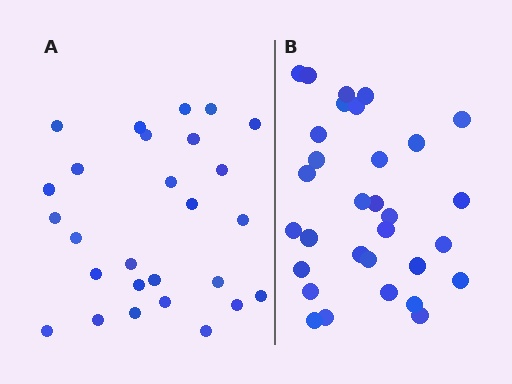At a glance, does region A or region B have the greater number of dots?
Region B (the right region) has more dots.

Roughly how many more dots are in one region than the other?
Region B has about 4 more dots than region A.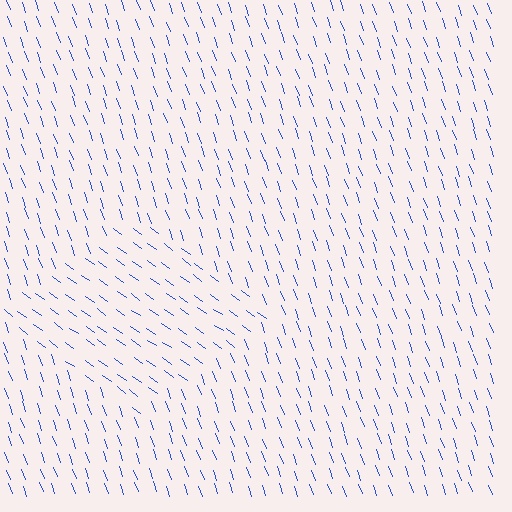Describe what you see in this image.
The image is filled with small blue line segments. A diamond region in the image has lines oriented differently from the surrounding lines, creating a visible texture boundary.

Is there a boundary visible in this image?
Yes, there is a texture boundary formed by a change in line orientation.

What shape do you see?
I see a diamond.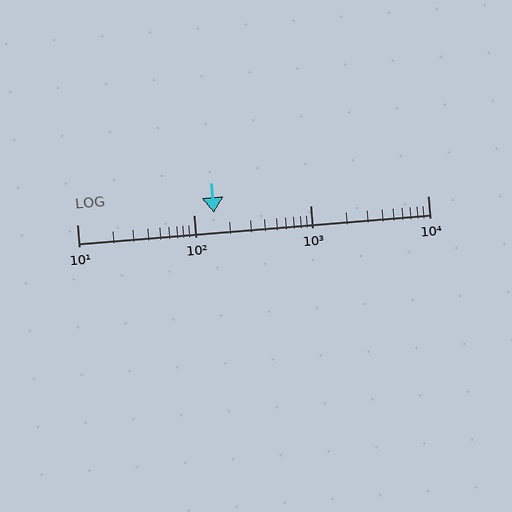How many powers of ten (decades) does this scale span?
The scale spans 3 decades, from 10 to 10000.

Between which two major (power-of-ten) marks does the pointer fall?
The pointer is between 100 and 1000.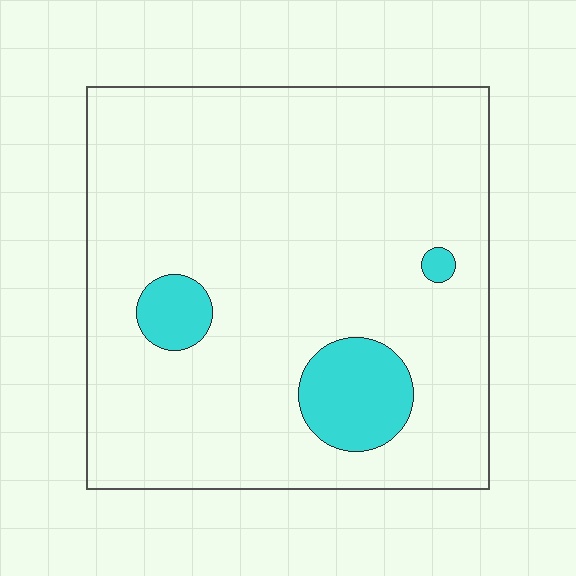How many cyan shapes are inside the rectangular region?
3.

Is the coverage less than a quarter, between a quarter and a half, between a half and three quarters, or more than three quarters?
Less than a quarter.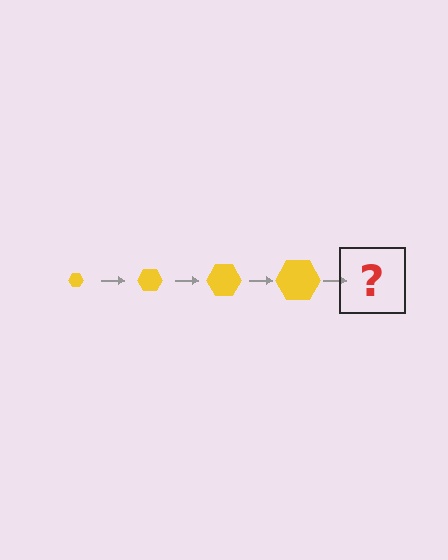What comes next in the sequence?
The next element should be a yellow hexagon, larger than the previous one.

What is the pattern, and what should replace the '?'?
The pattern is that the hexagon gets progressively larger each step. The '?' should be a yellow hexagon, larger than the previous one.